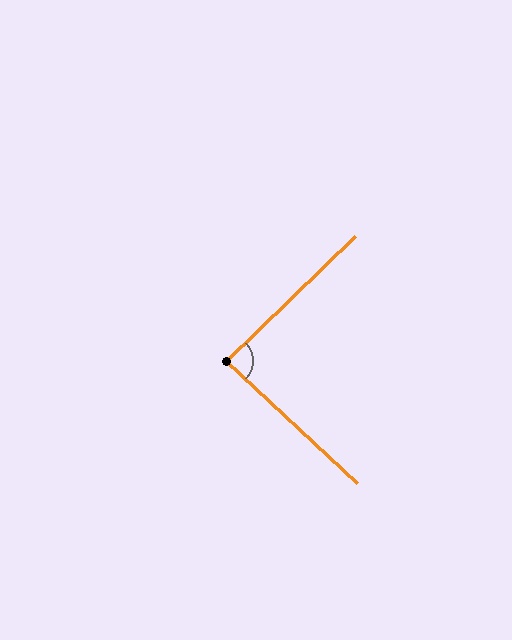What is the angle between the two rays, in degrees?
Approximately 87 degrees.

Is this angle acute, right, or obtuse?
It is approximately a right angle.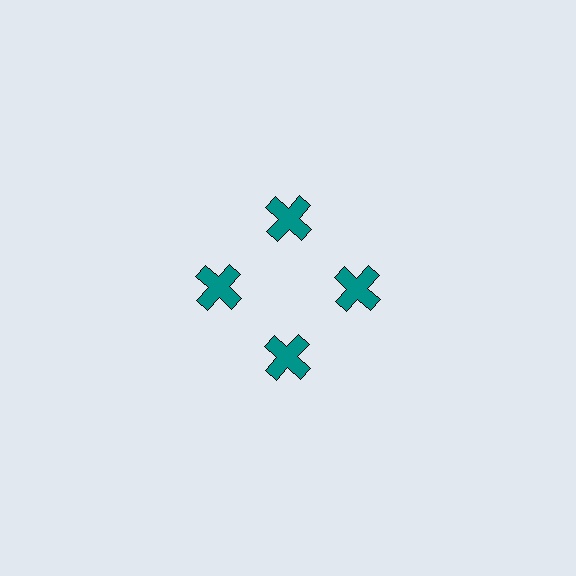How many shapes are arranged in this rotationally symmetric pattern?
There are 4 shapes, arranged in 4 groups of 1.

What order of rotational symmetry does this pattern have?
This pattern has 4-fold rotational symmetry.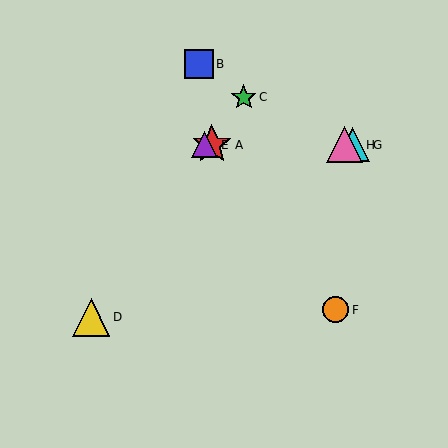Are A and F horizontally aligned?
No, A is at y≈145 and F is at y≈310.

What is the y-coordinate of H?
Object H is at y≈145.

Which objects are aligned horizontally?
Objects A, E, G, H are aligned horizontally.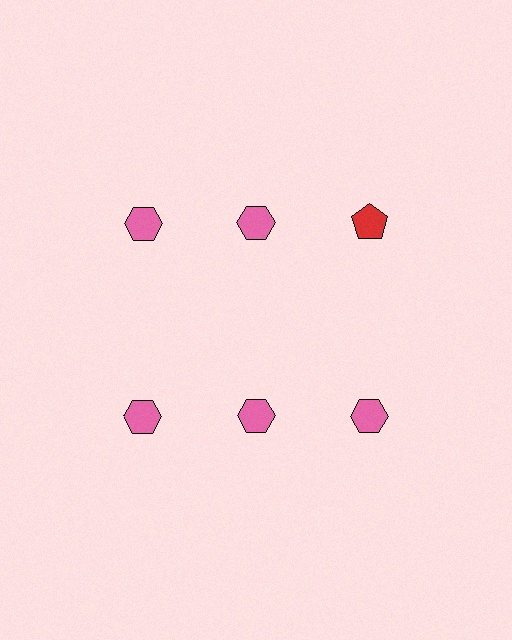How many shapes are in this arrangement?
There are 6 shapes arranged in a grid pattern.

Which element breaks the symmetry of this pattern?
The red pentagon in the top row, center column breaks the symmetry. All other shapes are pink hexagons.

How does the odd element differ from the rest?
It differs in both color (red instead of pink) and shape (pentagon instead of hexagon).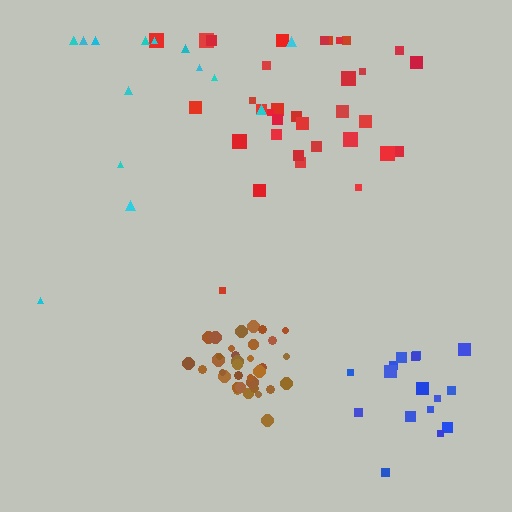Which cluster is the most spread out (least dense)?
Cyan.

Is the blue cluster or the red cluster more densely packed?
Blue.